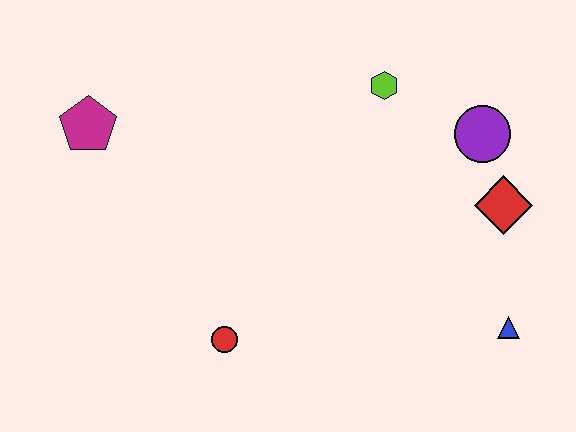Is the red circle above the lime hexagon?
No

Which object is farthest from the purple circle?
The magenta pentagon is farthest from the purple circle.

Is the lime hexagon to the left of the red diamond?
Yes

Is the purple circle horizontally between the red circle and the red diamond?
Yes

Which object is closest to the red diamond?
The purple circle is closest to the red diamond.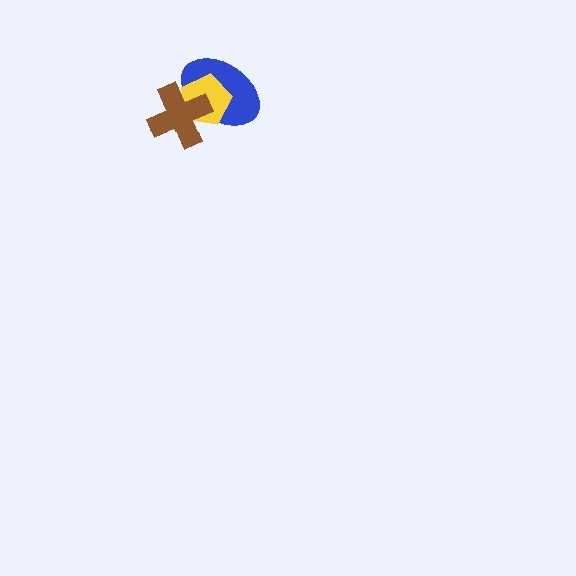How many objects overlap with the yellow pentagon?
2 objects overlap with the yellow pentagon.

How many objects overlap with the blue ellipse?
2 objects overlap with the blue ellipse.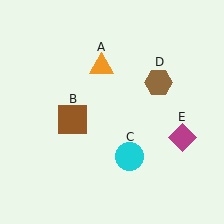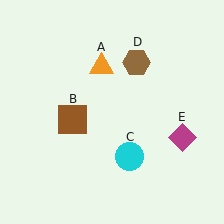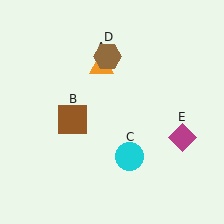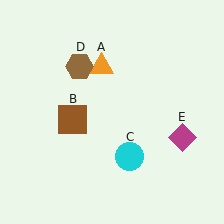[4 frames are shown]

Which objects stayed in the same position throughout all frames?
Orange triangle (object A) and brown square (object B) and cyan circle (object C) and magenta diamond (object E) remained stationary.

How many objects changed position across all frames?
1 object changed position: brown hexagon (object D).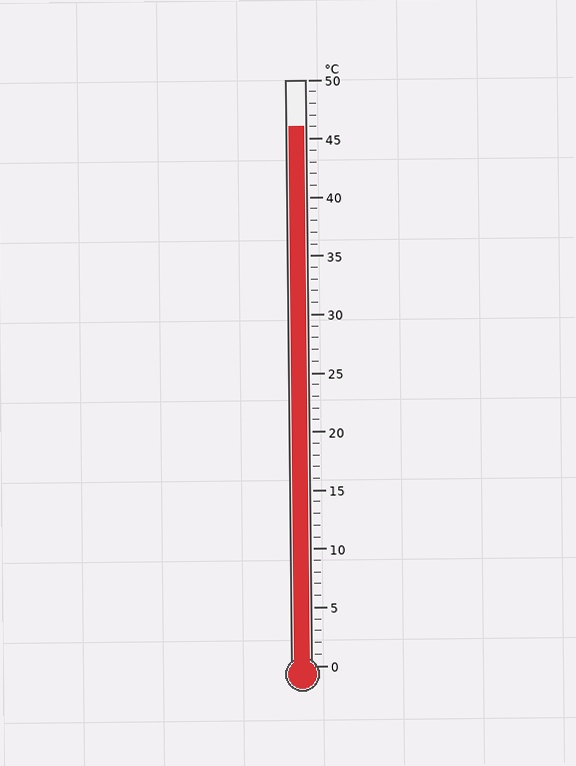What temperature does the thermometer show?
The thermometer shows approximately 46°C.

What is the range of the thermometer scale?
The thermometer scale ranges from 0°C to 50°C.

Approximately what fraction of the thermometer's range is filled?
The thermometer is filled to approximately 90% of its range.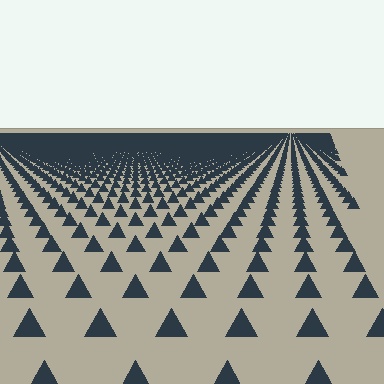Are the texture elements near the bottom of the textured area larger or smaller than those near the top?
Larger. Near the bottom, elements are closer to the viewer and appear at a bigger on-screen size.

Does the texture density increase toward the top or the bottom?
Density increases toward the top.